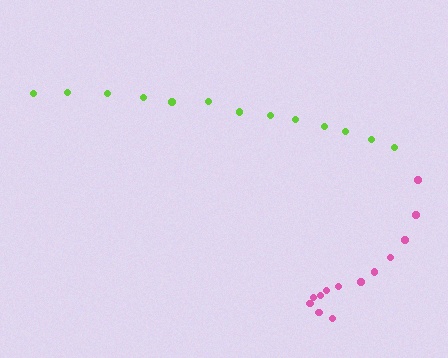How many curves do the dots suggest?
There are 2 distinct paths.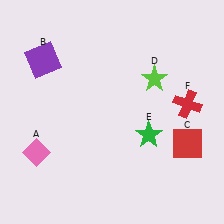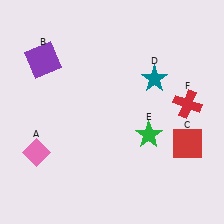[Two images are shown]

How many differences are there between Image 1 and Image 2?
There is 1 difference between the two images.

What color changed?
The star (D) changed from lime in Image 1 to teal in Image 2.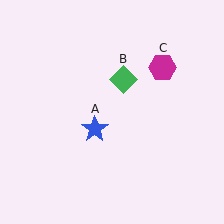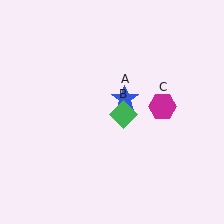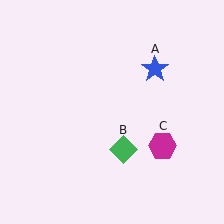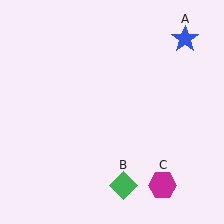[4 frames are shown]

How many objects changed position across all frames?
3 objects changed position: blue star (object A), green diamond (object B), magenta hexagon (object C).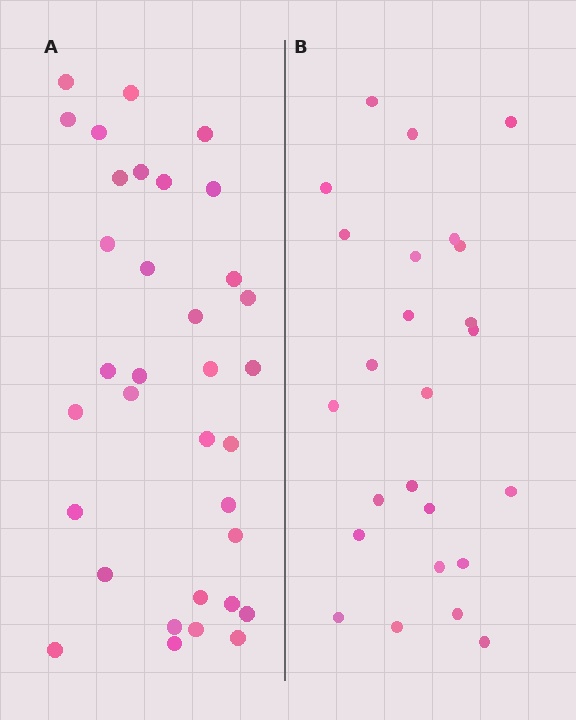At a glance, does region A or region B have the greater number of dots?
Region A (the left region) has more dots.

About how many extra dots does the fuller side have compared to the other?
Region A has roughly 8 or so more dots than region B.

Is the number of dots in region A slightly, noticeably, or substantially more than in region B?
Region A has noticeably more, but not dramatically so. The ratio is roughly 1.4 to 1.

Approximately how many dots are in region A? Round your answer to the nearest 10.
About 30 dots. (The exact count is 34, which rounds to 30.)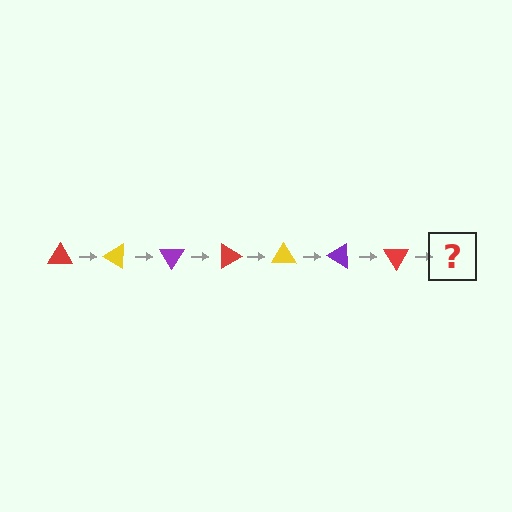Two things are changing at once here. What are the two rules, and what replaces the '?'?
The two rules are that it rotates 30 degrees each step and the color cycles through red, yellow, and purple. The '?' should be a yellow triangle, rotated 210 degrees from the start.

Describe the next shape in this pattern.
It should be a yellow triangle, rotated 210 degrees from the start.